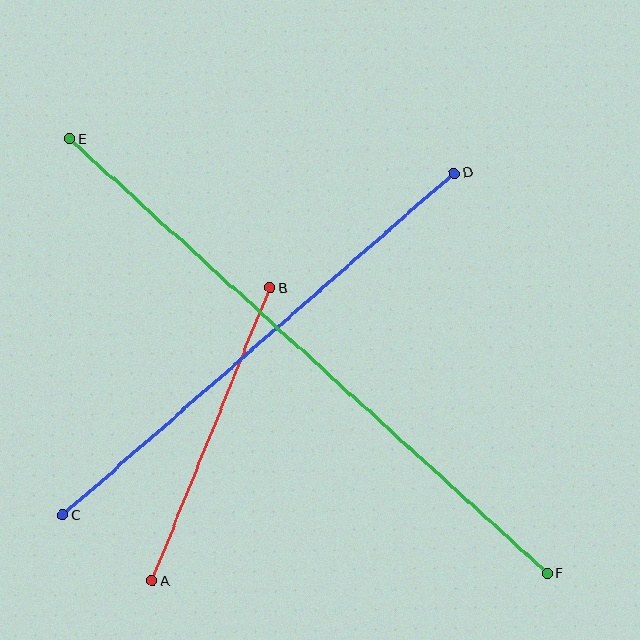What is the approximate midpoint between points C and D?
The midpoint is at approximately (259, 344) pixels.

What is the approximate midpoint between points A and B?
The midpoint is at approximately (211, 434) pixels.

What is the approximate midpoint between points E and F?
The midpoint is at approximately (309, 356) pixels.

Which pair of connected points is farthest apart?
Points E and F are farthest apart.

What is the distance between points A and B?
The distance is approximately 316 pixels.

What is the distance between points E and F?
The distance is approximately 646 pixels.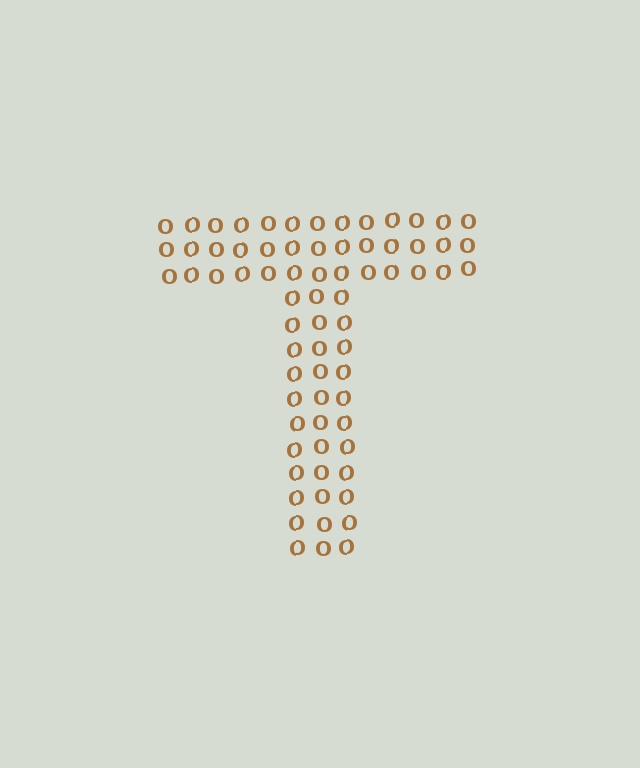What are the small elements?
The small elements are letter O's.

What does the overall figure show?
The overall figure shows the letter T.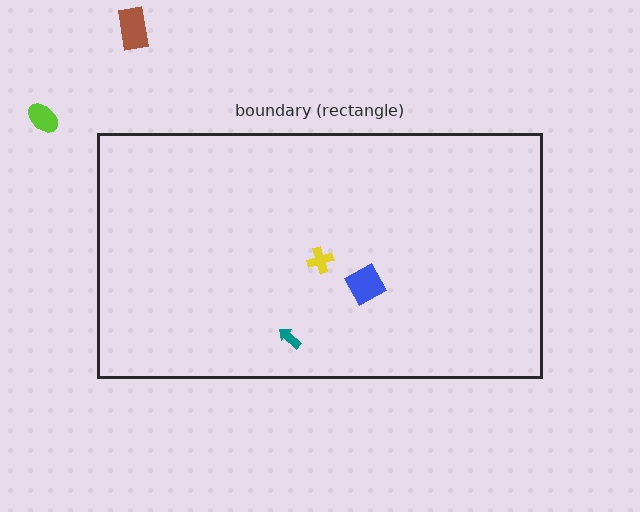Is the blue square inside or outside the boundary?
Inside.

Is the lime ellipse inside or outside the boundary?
Outside.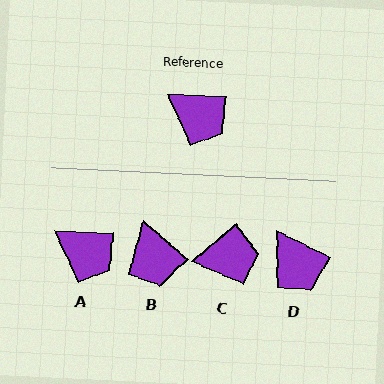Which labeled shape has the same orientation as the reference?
A.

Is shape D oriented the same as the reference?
No, it is off by about 25 degrees.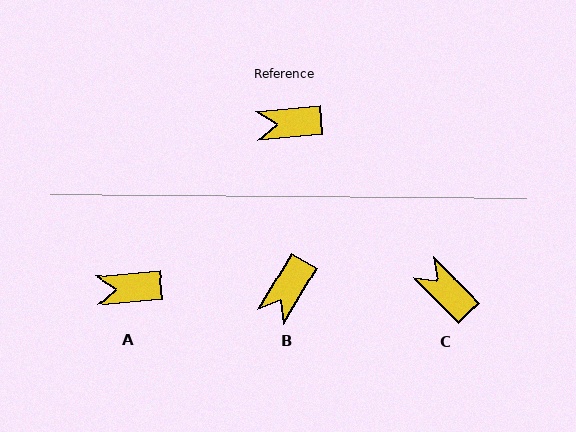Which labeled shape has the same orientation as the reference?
A.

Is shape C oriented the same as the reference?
No, it is off by about 50 degrees.